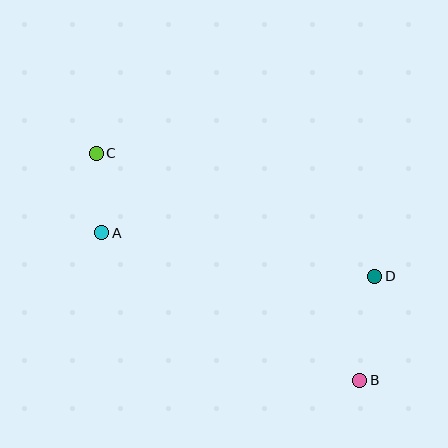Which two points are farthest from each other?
Points B and C are farthest from each other.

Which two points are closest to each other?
Points A and C are closest to each other.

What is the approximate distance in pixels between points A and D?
The distance between A and D is approximately 277 pixels.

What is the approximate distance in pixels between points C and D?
The distance between C and D is approximately 304 pixels.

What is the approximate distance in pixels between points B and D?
The distance between B and D is approximately 105 pixels.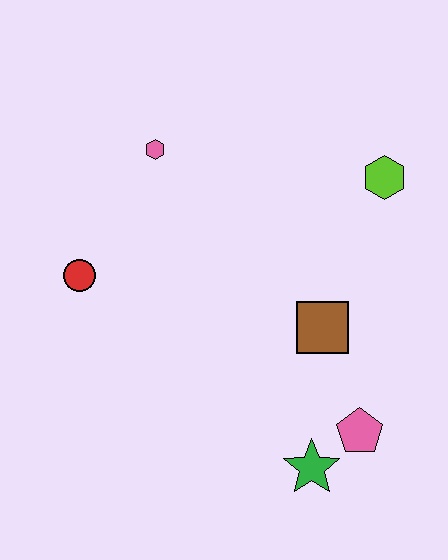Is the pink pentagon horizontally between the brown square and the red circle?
No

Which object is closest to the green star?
The pink pentagon is closest to the green star.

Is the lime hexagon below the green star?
No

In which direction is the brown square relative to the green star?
The brown square is above the green star.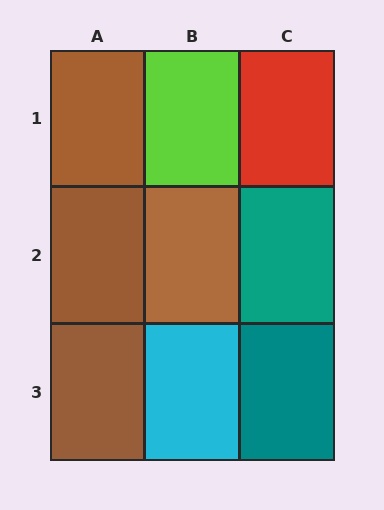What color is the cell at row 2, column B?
Brown.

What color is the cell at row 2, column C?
Teal.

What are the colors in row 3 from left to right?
Brown, cyan, teal.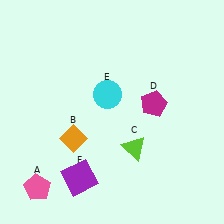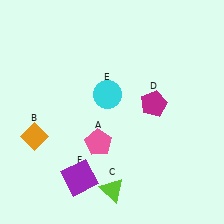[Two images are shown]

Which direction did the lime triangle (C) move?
The lime triangle (C) moved down.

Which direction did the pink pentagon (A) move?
The pink pentagon (A) moved right.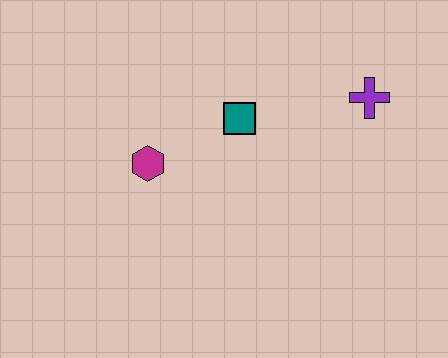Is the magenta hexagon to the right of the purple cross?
No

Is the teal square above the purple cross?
No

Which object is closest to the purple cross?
The teal square is closest to the purple cross.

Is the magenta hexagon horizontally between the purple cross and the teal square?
No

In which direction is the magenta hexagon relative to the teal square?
The magenta hexagon is to the left of the teal square.